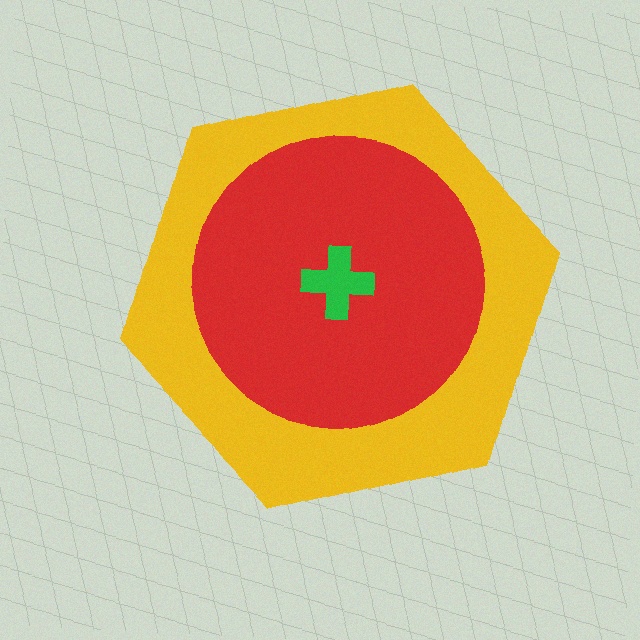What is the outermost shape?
The yellow hexagon.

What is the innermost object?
The green cross.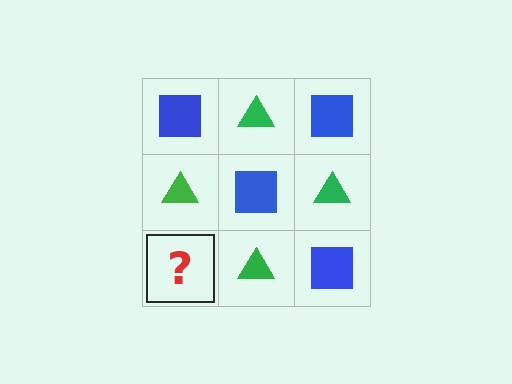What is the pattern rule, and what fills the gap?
The rule is that it alternates blue square and green triangle in a checkerboard pattern. The gap should be filled with a blue square.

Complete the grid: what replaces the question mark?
The question mark should be replaced with a blue square.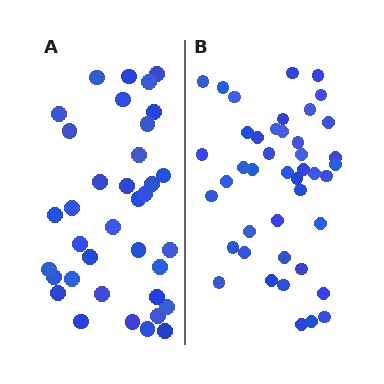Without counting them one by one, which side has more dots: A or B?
Region B (the right region) has more dots.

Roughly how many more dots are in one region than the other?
Region B has roughly 8 or so more dots than region A.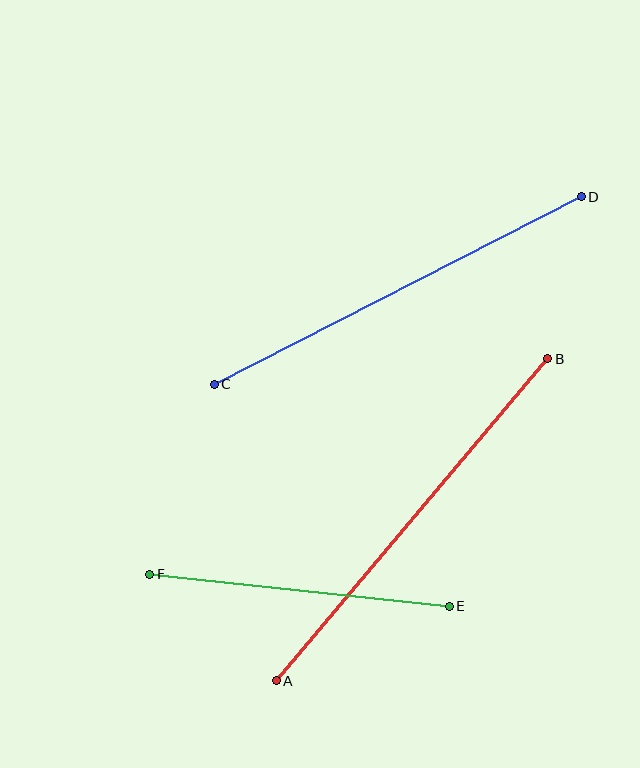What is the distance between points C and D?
The distance is approximately 412 pixels.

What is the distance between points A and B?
The distance is approximately 421 pixels.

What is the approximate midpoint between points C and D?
The midpoint is at approximately (398, 291) pixels.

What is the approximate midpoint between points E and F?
The midpoint is at approximately (300, 590) pixels.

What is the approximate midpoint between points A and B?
The midpoint is at approximately (412, 520) pixels.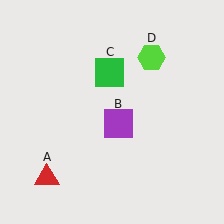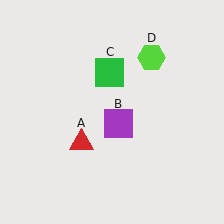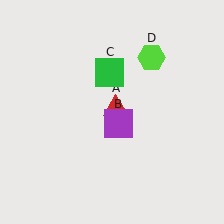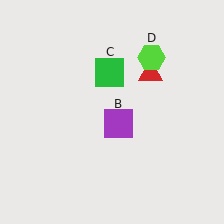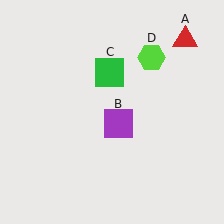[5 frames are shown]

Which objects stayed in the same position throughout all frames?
Purple square (object B) and green square (object C) and lime hexagon (object D) remained stationary.